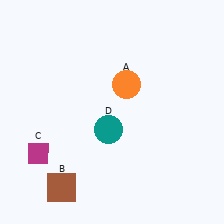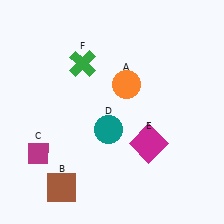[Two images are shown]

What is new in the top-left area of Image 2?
A green cross (F) was added in the top-left area of Image 2.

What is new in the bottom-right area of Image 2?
A magenta square (E) was added in the bottom-right area of Image 2.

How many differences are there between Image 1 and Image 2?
There are 2 differences between the two images.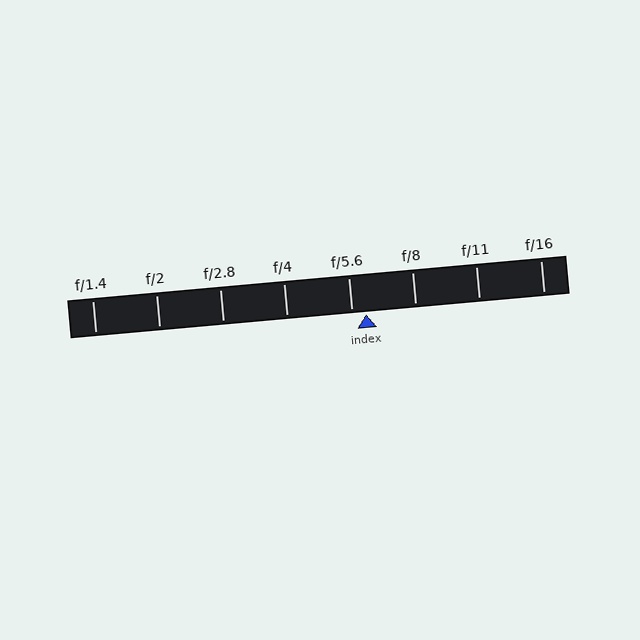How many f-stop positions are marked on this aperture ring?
There are 8 f-stop positions marked.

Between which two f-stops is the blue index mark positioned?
The index mark is between f/5.6 and f/8.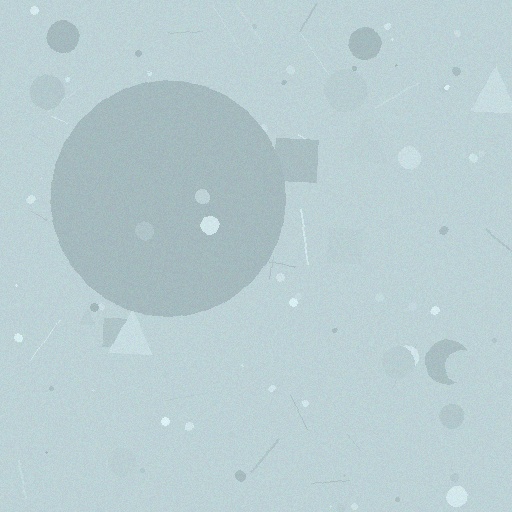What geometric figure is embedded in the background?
A circle is embedded in the background.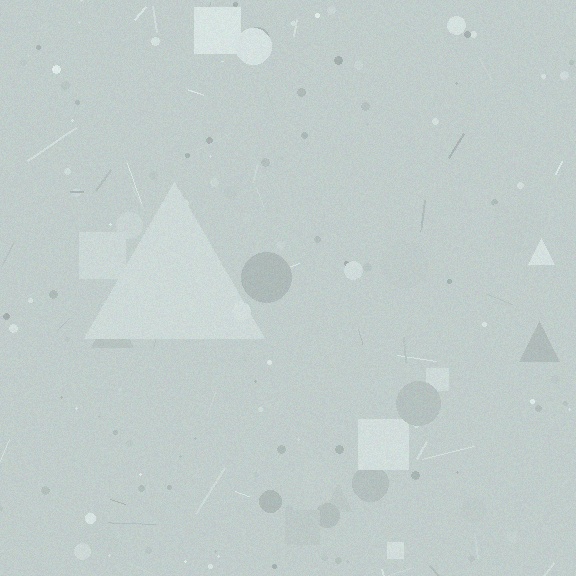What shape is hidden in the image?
A triangle is hidden in the image.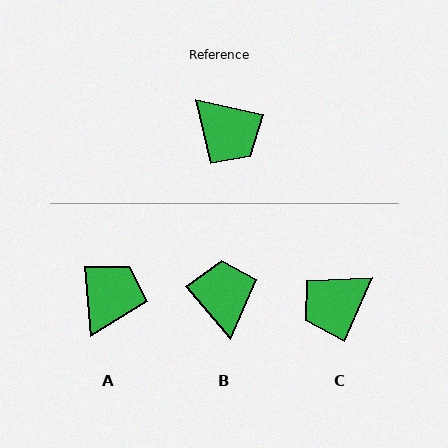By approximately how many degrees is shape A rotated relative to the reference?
Approximately 108 degrees counter-clockwise.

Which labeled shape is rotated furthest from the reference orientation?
B, about 143 degrees away.